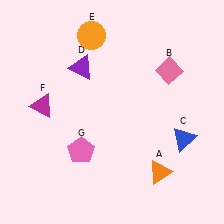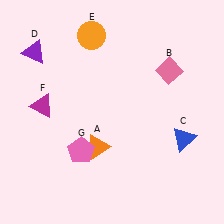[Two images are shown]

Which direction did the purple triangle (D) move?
The purple triangle (D) moved left.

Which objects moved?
The objects that moved are: the orange triangle (A), the purple triangle (D).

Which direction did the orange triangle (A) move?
The orange triangle (A) moved left.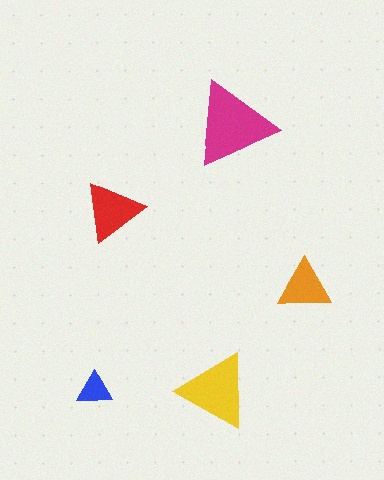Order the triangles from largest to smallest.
the magenta one, the yellow one, the red one, the orange one, the blue one.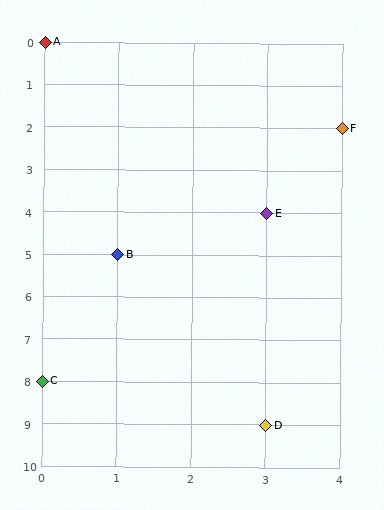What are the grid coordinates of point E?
Point E is at grid coordinates (3, 4).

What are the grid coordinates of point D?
Point D is at grid coordinates (3, 9).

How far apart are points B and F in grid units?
Points B and F are 3 columns and 3 rows apart (about 4.2 grid units diagonally).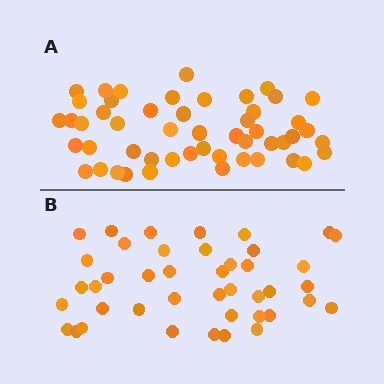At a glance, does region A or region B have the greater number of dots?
Region A (the top region) has more dots.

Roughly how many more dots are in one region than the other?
Region A has roughly 8 or so more dots than region B.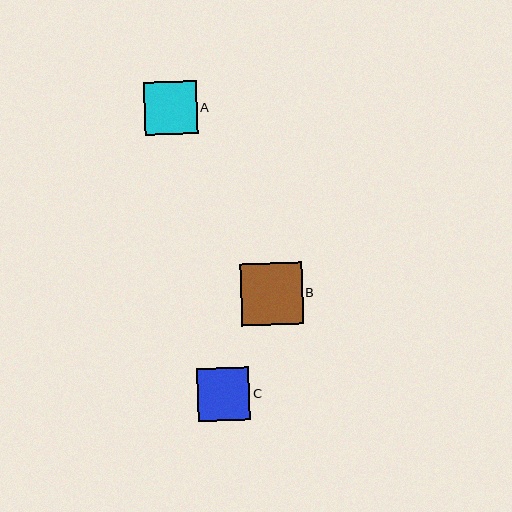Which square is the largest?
Square B is the largest with a size of approximately 62 pixels.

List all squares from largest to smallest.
From largest to smallest: B, A, C.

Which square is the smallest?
Square C is the smallest with a size of approximately 53 pixels.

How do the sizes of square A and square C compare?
Square A and square C are approximately the same size.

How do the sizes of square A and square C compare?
Square A and square C are approximately the same size.